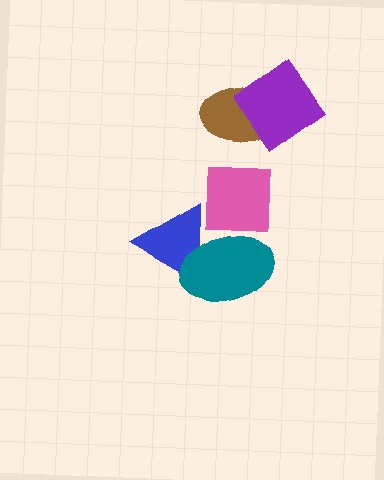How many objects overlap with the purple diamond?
1 object overlaps with the purple diamond.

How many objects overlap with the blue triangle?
1 object overlaps with the blue triangle.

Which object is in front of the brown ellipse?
The purple diamond is in front of the brown ellipse.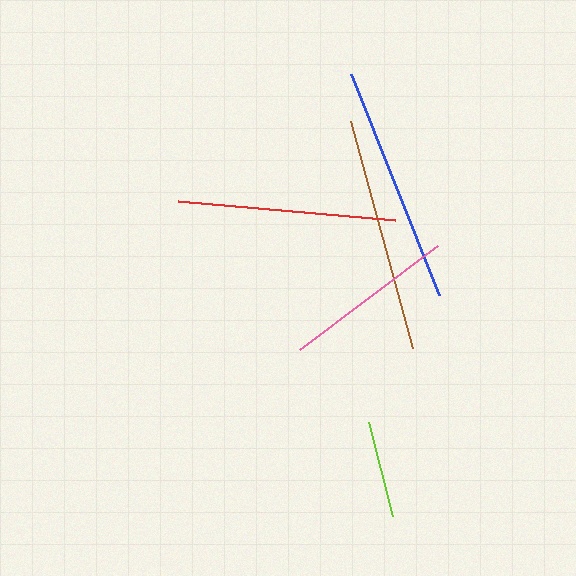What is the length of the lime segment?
The lime segment is approximately 97 pixels long.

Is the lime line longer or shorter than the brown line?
The brown line is longer than the lime line.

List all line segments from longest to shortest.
From longest to shortest: blue, brown, red, pink, lime.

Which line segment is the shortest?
The lime line is the shortest at approximately 97 pixels.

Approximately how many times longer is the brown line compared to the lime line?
The brown line is approximately 2.4 times the length of the lime line.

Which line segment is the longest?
The blue line is the longest at approximately 239 pixels.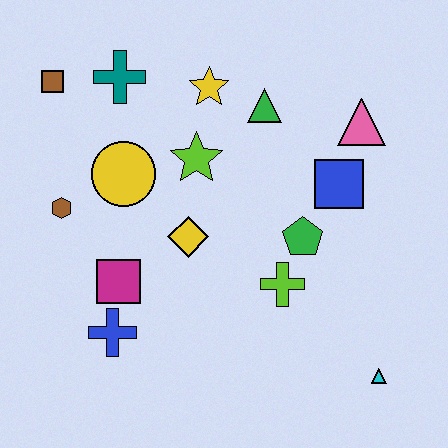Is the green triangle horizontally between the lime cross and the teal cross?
Yes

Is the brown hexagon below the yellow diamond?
No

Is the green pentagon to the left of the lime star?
No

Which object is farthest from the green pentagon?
The brown square is farthest from the green pentagon.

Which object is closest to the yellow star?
The green triangle is closest to the yellow star.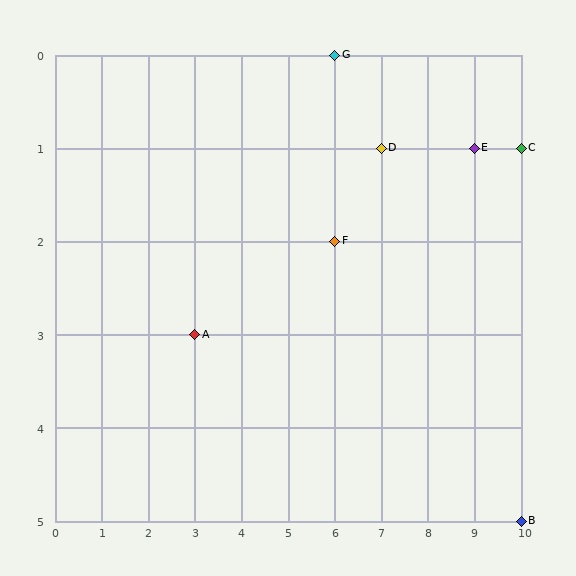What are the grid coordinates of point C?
Point C is at grid coordinates (10, 1).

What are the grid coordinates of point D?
Point D is at grid coordinates (7, 1).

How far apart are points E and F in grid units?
Points E and F are 3 columns and 1 row apart (about 3.2 grid units diagonally).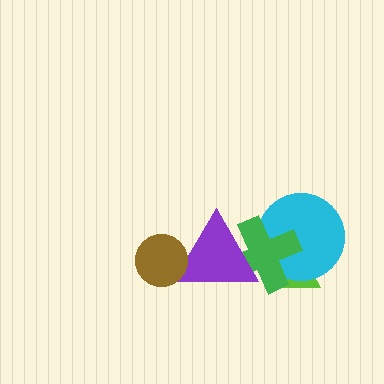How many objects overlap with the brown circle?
1 object overlaps with the brown circle.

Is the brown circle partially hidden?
No, no other shape covers it.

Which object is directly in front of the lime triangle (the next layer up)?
The cyan circle is directly in front of the lime triangle.